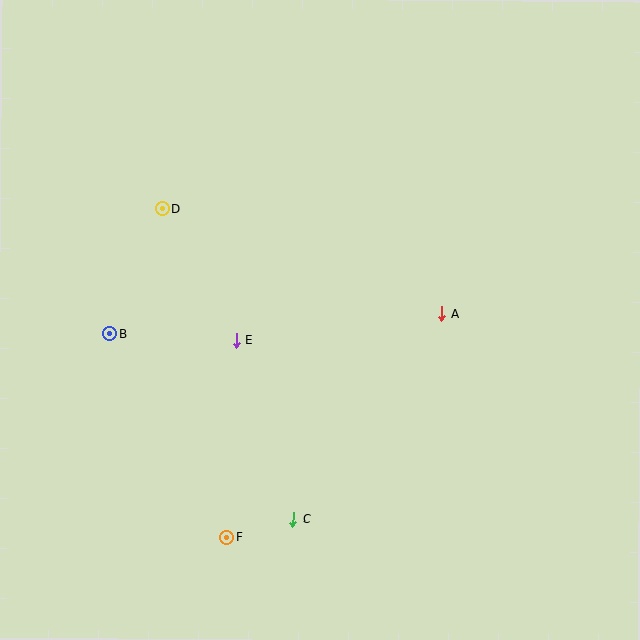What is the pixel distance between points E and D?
The distance between E and D is 151 pixels.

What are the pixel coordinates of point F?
Point F is at (227, 538).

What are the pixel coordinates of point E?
Point E is at (236, 340).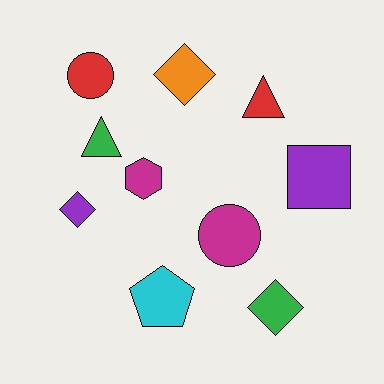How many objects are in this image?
There are 10 objects.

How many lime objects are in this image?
There are no lime objects.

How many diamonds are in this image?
There are 3 diamonds.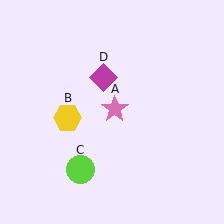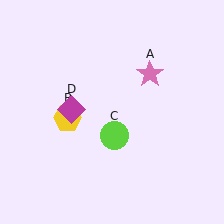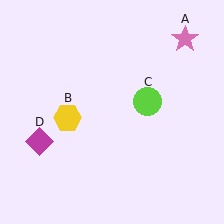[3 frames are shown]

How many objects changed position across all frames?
3 objects changed position: pink star (object A), lime circle (object C), magenta diamond (object D).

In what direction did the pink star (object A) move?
The pink star (object A) moved up and to the right.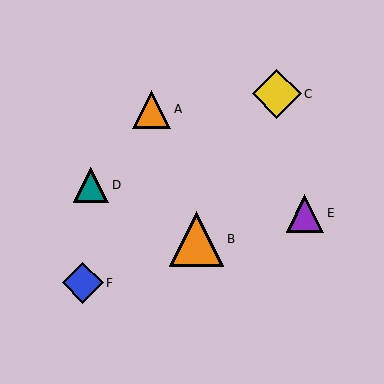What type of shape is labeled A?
Shape A is an orange triangle.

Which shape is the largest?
The orange triangle (labeled B) is the largest.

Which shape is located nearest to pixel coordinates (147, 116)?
The orange triangle (labeled A) at (151, 109) is nearest to that location.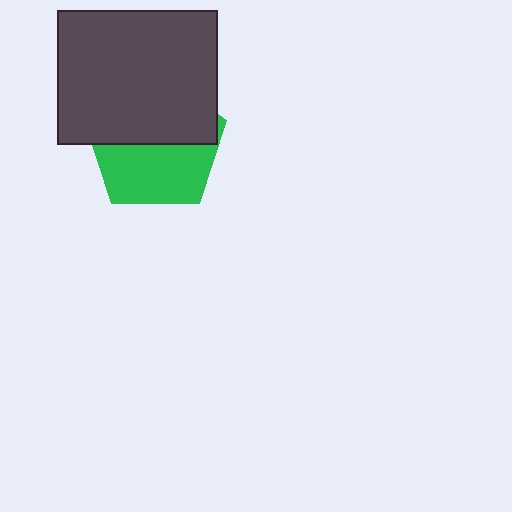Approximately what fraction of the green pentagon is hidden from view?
Roughly 52% of the green pentagon is hidden behind the dark gray rectangle.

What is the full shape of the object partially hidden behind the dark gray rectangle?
The partially hidden object is a green pentagon.